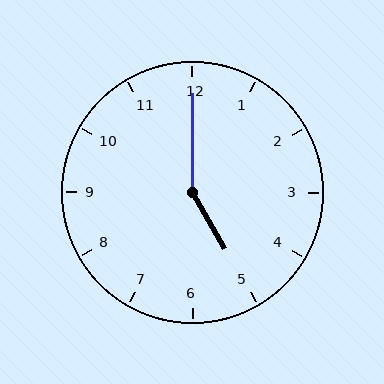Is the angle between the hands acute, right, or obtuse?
It is obtuse.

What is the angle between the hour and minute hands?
Approximately 150 degrees.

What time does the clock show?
5:00.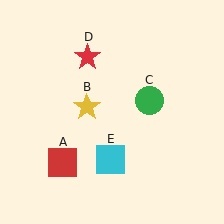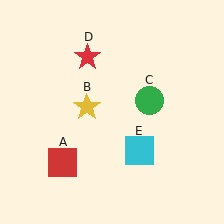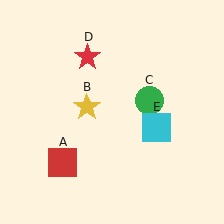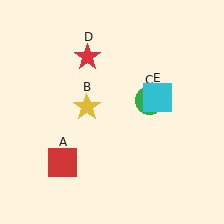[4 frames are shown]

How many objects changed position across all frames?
1 object changed position: cyan square (object E).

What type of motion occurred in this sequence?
The cyan square (object E) rotated counterclockwise around the center of the scene.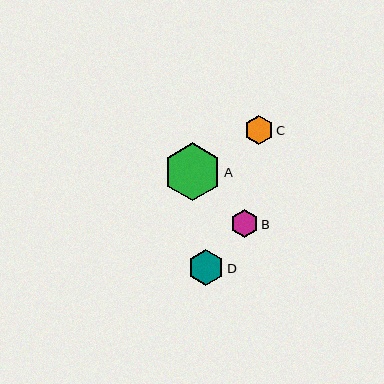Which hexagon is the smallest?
Hexagon B is the smallest with a size of approximately 28 pixels.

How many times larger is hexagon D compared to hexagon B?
Hexagon D is approximately 1.3 times the size of hexagon B.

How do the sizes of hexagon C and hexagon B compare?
Hexagon C and hexagon B are approximately the same size.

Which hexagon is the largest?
Hexagon A is the largest with a size of approximately 58 pixels.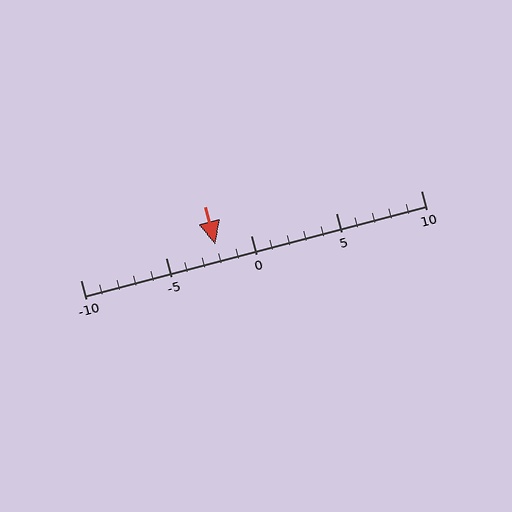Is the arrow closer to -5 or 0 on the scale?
The arrow is closer to 0.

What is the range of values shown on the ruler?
The ruler shows values from -10 to 10.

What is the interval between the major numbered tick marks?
The major tick marks are spaced 5 units apart.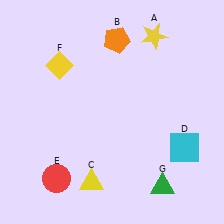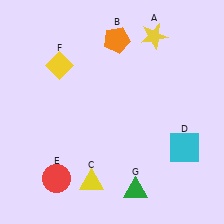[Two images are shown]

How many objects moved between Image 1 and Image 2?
1 object moved between the two images.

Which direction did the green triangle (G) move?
The green triangle (G) moved left.